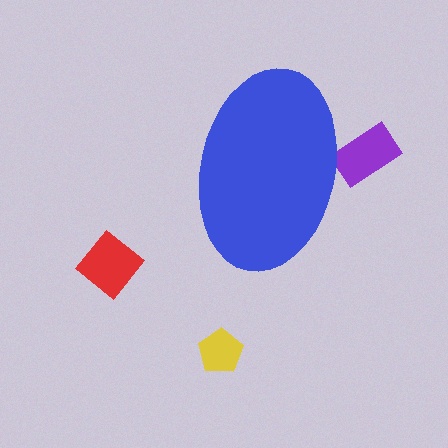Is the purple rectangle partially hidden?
Yes, the purple rectangle is partially hidden behind the blue ellipse.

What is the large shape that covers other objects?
A blue ellipse.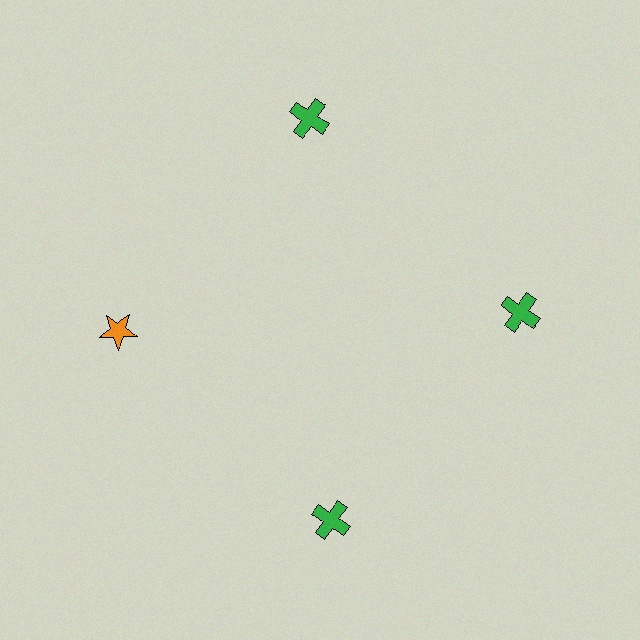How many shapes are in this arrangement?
There are 4 shapes arranged in a ring pattern.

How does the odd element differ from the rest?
It differs in both color (orange instead of green) and shape (star instead of cross).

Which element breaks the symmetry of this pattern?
The orange star at roughly the 9 o'clock position breaks the symmetry. All other shapes are green crosses.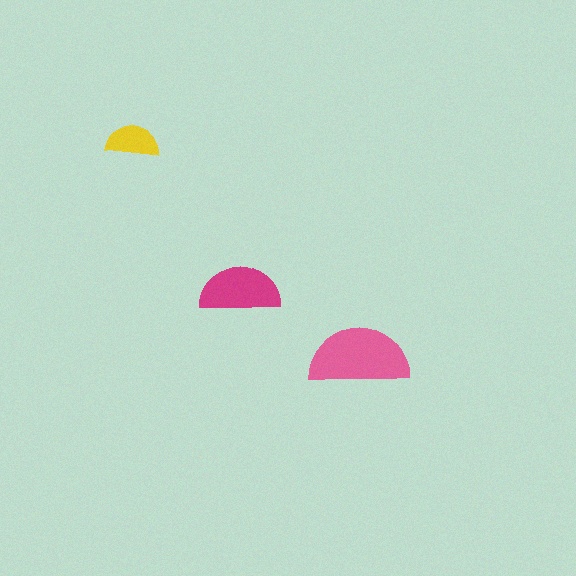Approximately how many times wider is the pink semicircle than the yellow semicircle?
About 2 times wider.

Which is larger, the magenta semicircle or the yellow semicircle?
The magenta one.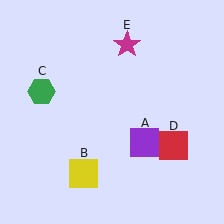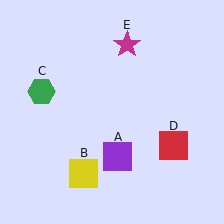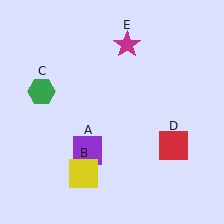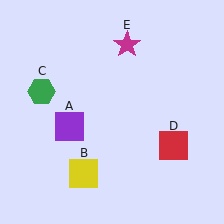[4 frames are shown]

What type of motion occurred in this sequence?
The purple square (object A) rotated clockwise around the center of the scene.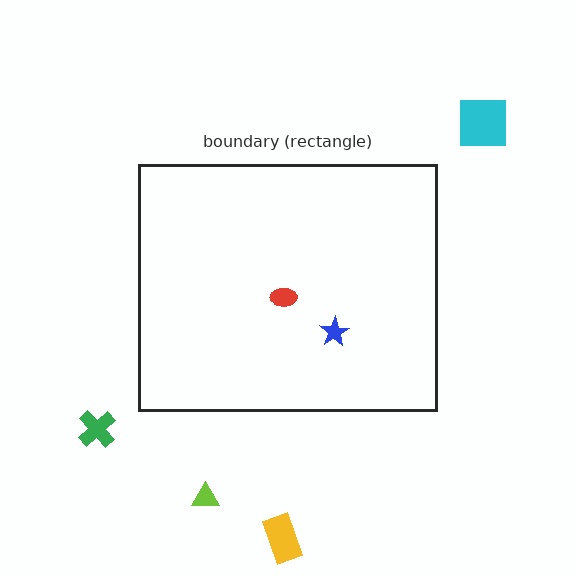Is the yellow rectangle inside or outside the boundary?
Outside.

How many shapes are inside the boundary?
2 inside, 4 outside.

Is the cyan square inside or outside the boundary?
Outside.